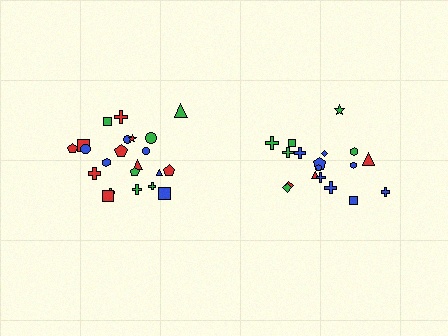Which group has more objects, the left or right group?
The left group.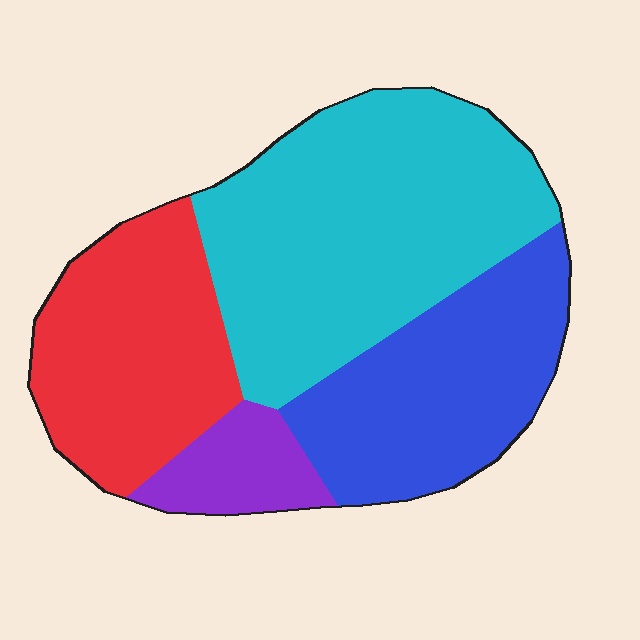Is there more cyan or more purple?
Cyan.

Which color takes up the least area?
Purple, at roughly 10%.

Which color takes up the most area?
Cyan, at roughly 40%.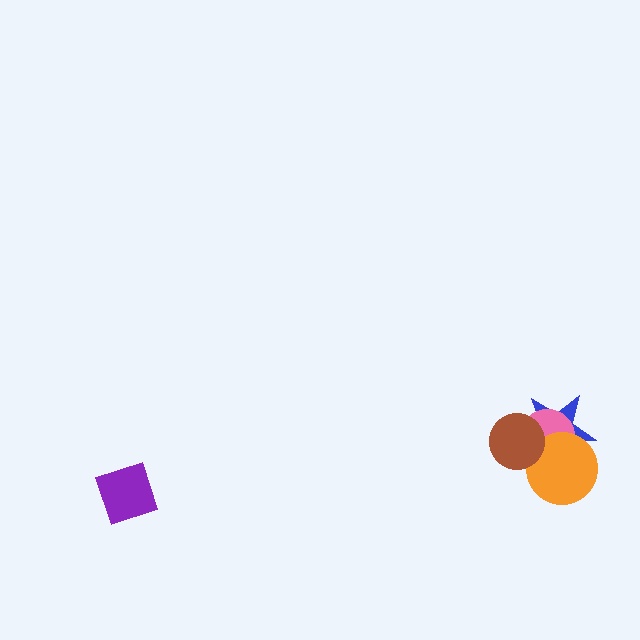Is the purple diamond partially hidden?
No, no other shape covers it.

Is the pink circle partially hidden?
Yes, it is partially covered by another shape.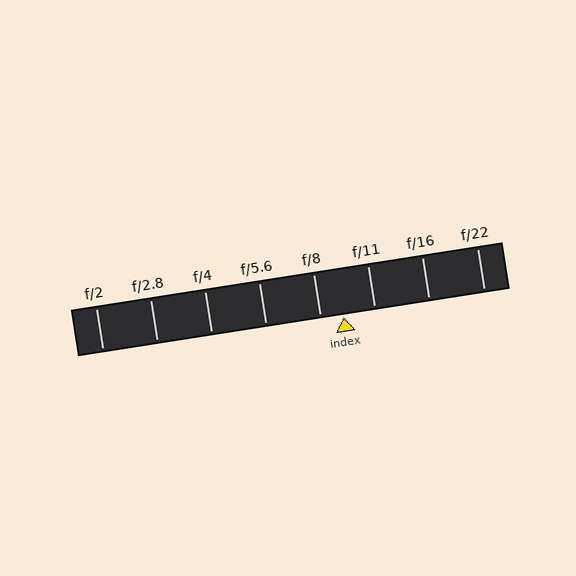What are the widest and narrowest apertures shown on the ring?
The widest aperture shown is f/2 and the narrowest is f/22.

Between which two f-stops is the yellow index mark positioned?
The index mark is between f/8 and f/11.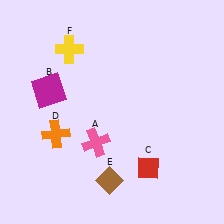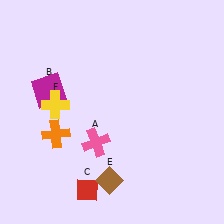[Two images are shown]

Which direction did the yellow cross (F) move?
The yellow cross (F) moved down.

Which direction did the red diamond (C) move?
The red diamond (C) moved left.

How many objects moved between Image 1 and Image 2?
2 objects moved between the two images.